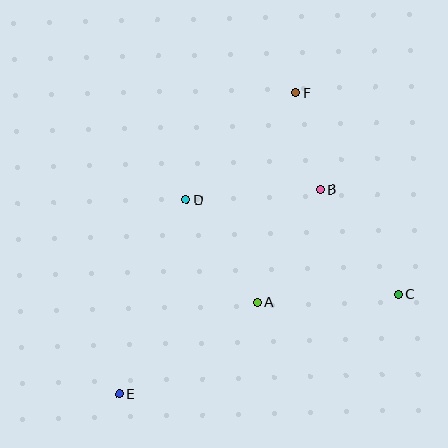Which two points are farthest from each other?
Points E and F are farthest from each other.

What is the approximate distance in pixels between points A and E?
The distance between A and E is approximately 165 pixels.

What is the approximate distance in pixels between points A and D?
The distance between A and D is approximately 125 pixels.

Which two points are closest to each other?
Points B and F are closest to each other.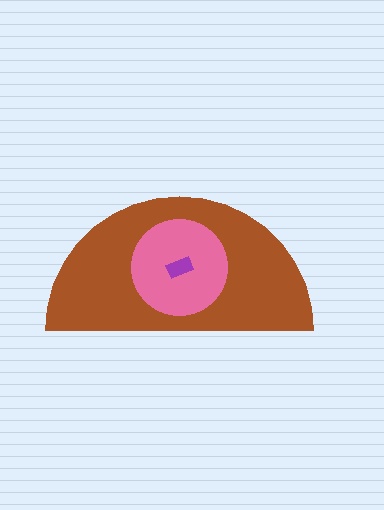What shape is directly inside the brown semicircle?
The pink circle.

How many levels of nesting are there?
3.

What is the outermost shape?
The brown semicircle.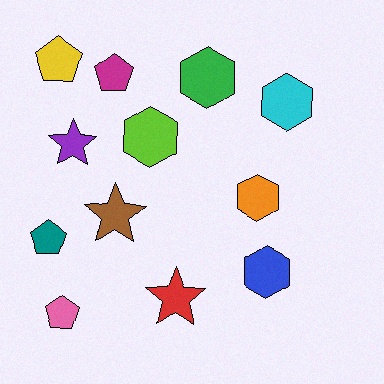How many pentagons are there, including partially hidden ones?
There are 4 pentagons.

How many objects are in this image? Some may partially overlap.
There are 12 objects.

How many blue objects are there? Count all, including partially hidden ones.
There is 1 blue object.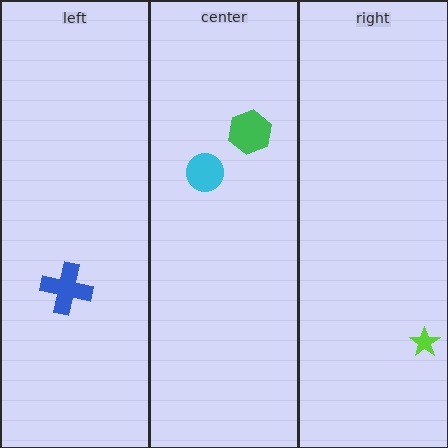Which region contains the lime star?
The right region.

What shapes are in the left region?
The blue cross.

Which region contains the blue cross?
The left region.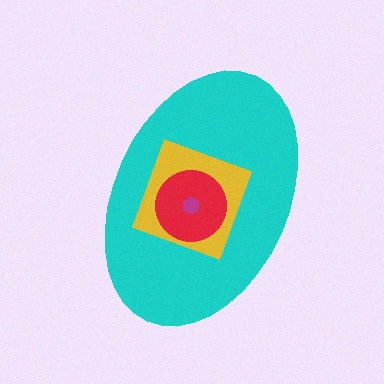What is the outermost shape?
The cyan ellipse.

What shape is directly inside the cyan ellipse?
The yellow square.